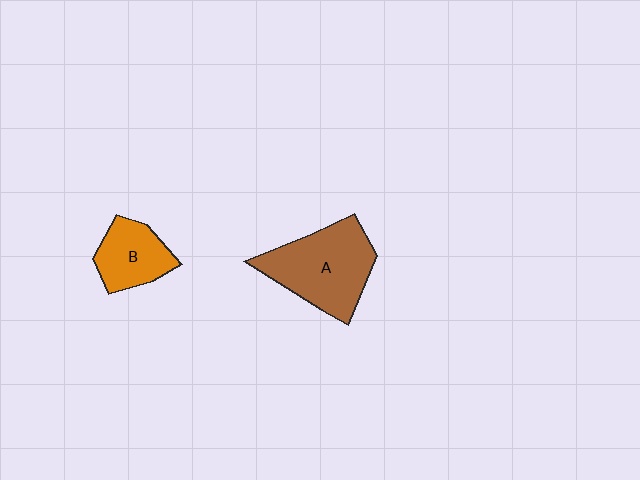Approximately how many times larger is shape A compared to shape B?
Approximately 1.7 times.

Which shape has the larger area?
Shape A (brown).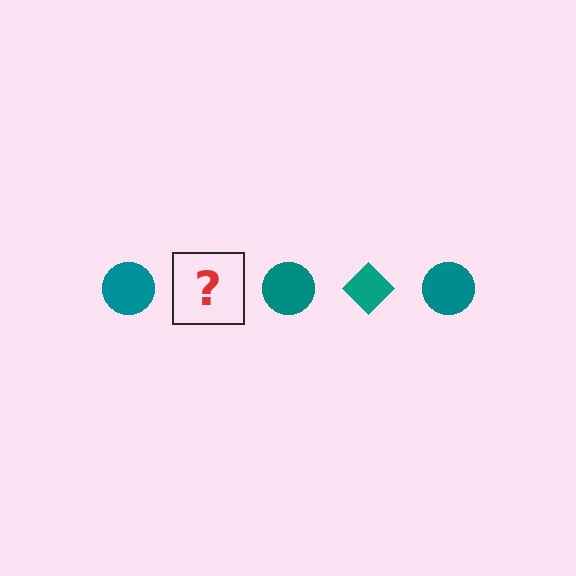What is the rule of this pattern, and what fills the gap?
The rule is that the pattern cycles through circle, diamond shapes in teal. The gap should be filled with a teal diamond.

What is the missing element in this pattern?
The missing element is a teal diamond.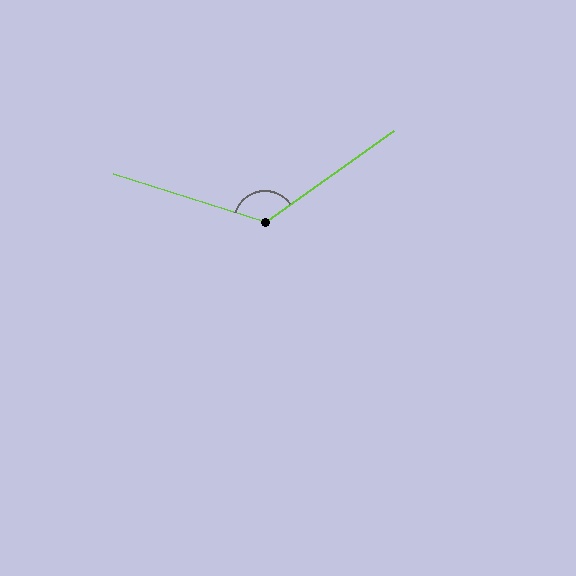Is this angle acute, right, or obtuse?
It is obtuse.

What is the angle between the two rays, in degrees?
Approximately 127 degrees.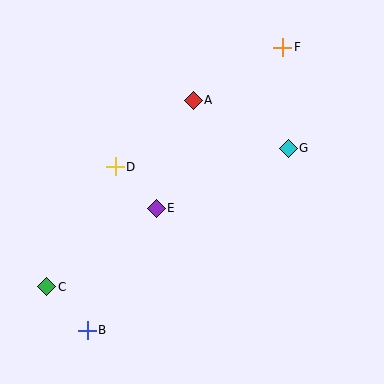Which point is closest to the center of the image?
Point E at (156, 208) is closest to the center.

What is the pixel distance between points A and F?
The distance between A and F is 104 pixels.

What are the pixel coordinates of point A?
Point A is at (193, 100).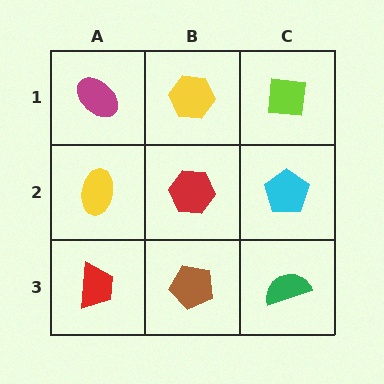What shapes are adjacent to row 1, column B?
A red hexagon (row 2, column B), a magenta ellipse (row 1, column A), a lime square (row 1, column C).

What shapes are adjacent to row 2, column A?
A magenta ellipse (row 1, column A), a red trapezoid (row 3, column A), a red hexagon (row 2, column B).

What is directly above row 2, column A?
A magenta ellipse.